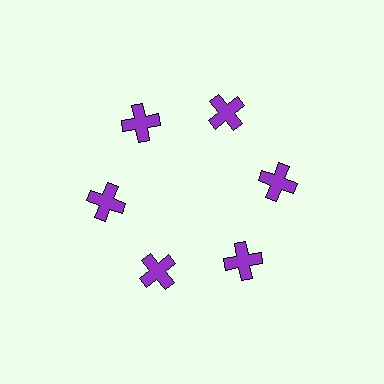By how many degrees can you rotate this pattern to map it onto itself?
The pattern maps onto itself every 60 degrees of rotation.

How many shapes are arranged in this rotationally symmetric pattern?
There are 6 shapes, arranged in 6 groups of 1.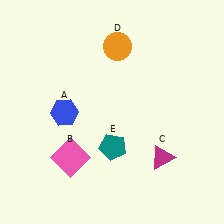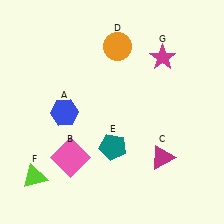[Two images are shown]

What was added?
A lime triangle (F), a magenta star (G) were added in Image 2.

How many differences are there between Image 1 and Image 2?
There are 2 differences between the two images.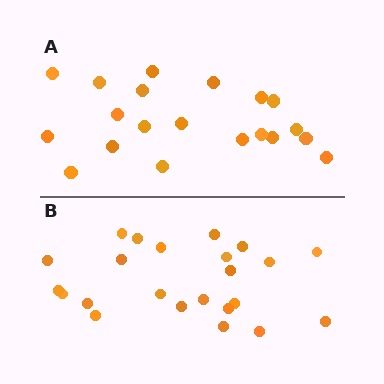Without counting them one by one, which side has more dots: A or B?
Region B (the bottom region) has more dots.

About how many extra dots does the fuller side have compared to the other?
Region B has just a few more — roughly 2 or 3 more dots than region A.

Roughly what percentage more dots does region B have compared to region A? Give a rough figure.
About 15% more.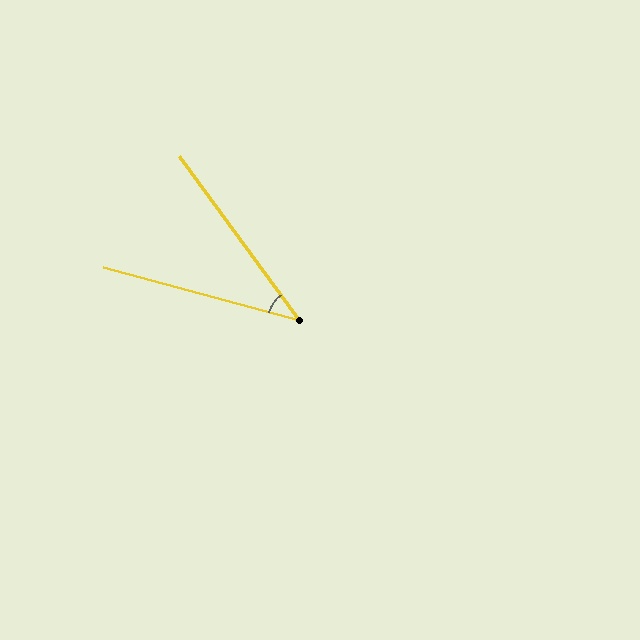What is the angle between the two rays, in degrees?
Approximately 39 degrees.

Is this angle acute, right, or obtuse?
It is acute.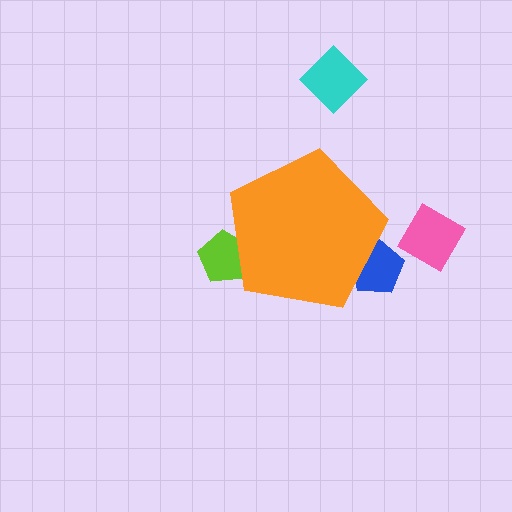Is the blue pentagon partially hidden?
Yes, the blue pentagon is partially hidden behind the orange pentagon.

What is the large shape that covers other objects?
An orange pentagon.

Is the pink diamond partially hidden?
No, the pink diamond is fully visible.